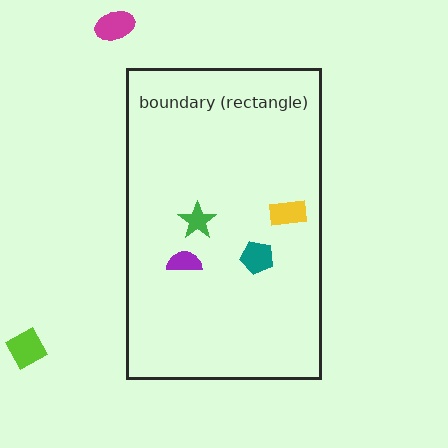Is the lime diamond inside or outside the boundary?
Outside.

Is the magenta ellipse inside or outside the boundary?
Outside.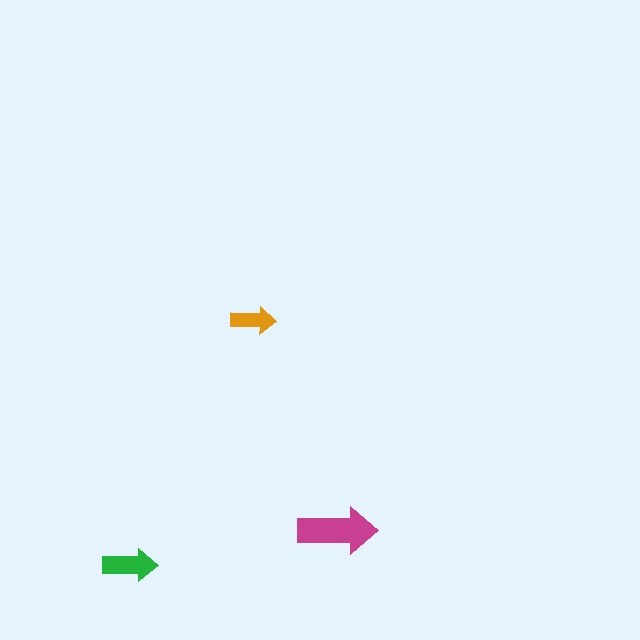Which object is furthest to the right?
The magenta arrow is rightmost.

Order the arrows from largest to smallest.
the magenta one, the green one, the orange one.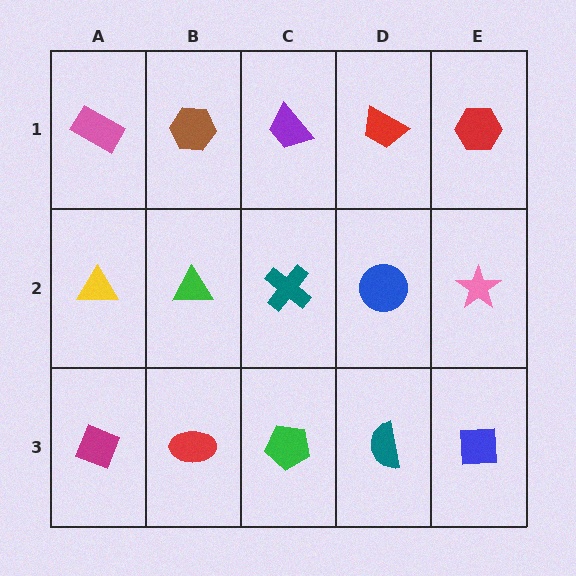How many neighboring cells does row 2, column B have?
4.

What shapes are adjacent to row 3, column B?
A green triangle (row 2, column B), a magenta diamond (row 3, column A), a green pentagon (row 3, column C).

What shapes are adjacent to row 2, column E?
A red hexagon (row 1, column E), a blue square (row 3, column E), a blue circle (row 2, column D).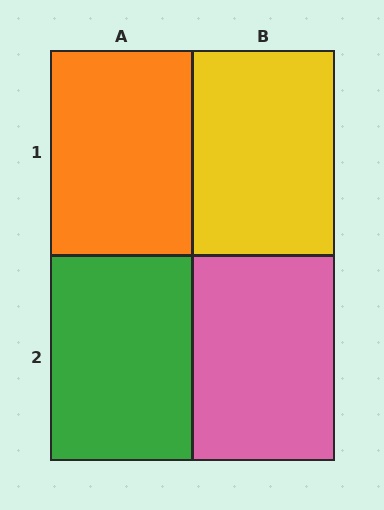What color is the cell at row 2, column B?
Pink.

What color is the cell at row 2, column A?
Green.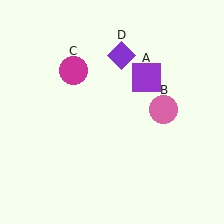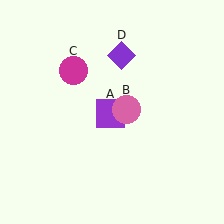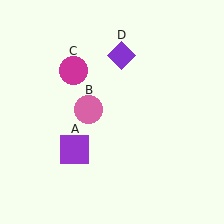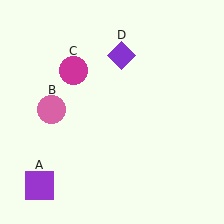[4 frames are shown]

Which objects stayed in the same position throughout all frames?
Magenta circle (object C) and purple diamond (object D) remained stationary.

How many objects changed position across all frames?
2 objects changed position: purple square (object A), pink circle (object B).